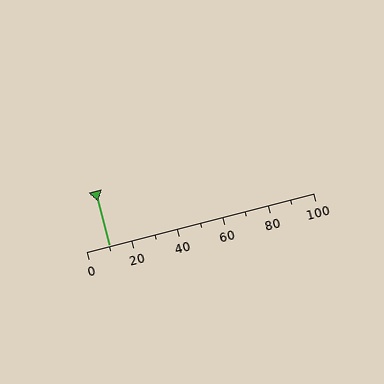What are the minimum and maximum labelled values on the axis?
The axis runs from 0 to 100.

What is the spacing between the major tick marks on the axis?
The major ticks are spaced 20 apart.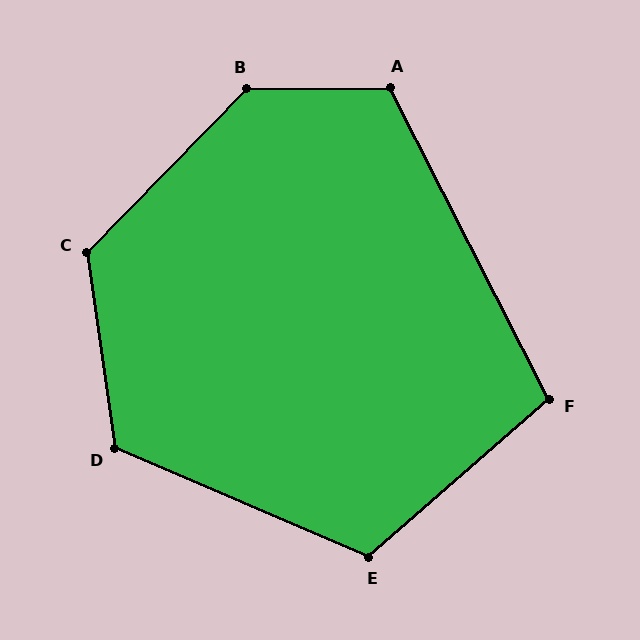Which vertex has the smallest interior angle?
F, at approximately 104 degrees.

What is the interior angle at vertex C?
Approximately 128 degrees (obtuse).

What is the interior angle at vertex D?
Approximately 121 degrees (obtuse).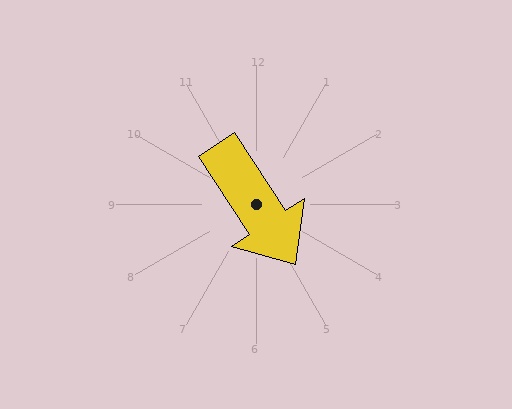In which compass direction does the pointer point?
Southeast.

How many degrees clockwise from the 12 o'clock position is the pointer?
Approximately 147 degrees.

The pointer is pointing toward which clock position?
Roughly 5 o'clock.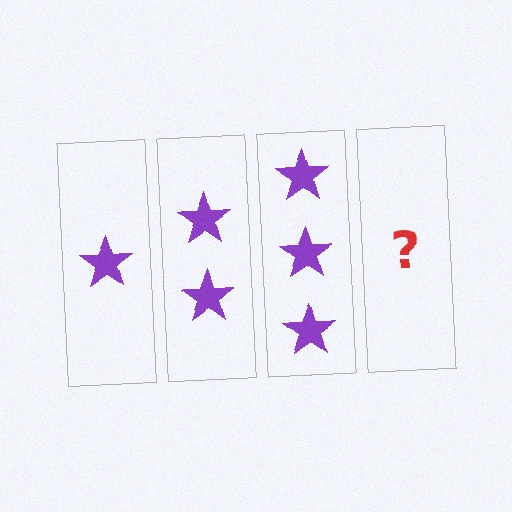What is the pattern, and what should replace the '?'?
The pattern is that each step adds one more star. The '?' should be 4 stars.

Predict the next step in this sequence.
The next step is 4 stars.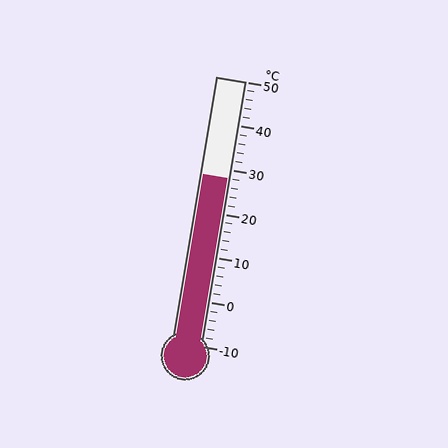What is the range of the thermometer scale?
The thermometer scale ranges from -10°C to 50°C.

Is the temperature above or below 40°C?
The temperature is below 40°C.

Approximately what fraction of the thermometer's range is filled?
The thermometer is filled to approximately 65% of its range.